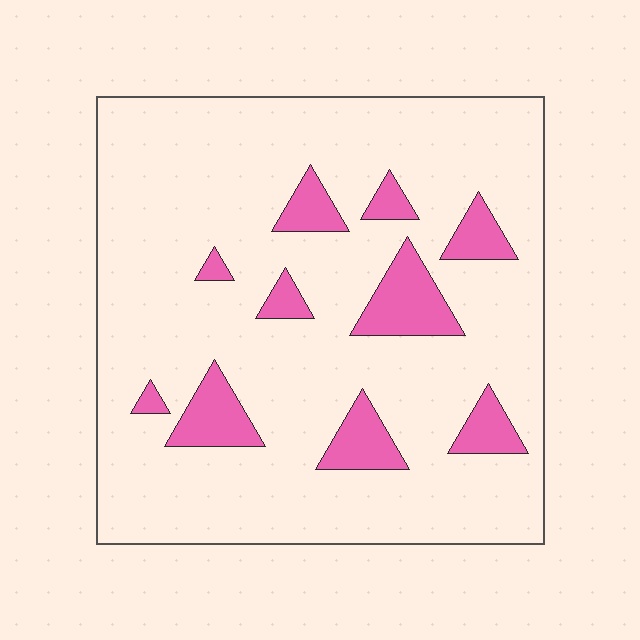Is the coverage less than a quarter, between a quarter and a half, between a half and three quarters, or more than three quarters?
Less than a quarter.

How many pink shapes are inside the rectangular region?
10.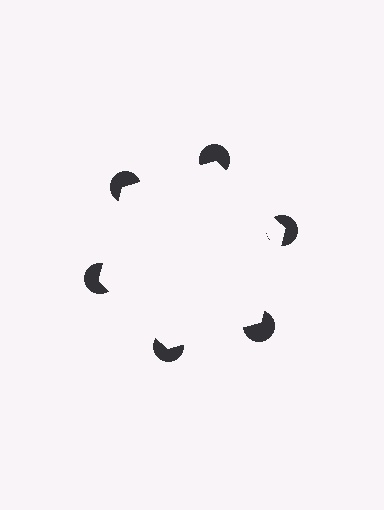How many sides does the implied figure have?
6 sides.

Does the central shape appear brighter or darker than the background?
It typically appears slightly brighter than the background, even though no actual brightness change is drawn.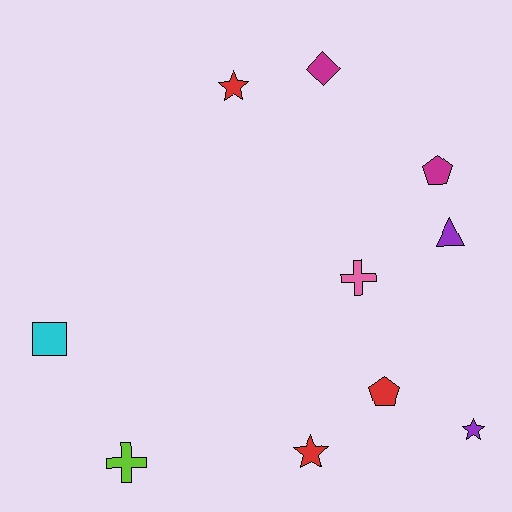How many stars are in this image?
There are 3 stars.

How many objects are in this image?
There are 10 objects.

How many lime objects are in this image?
There is 1 lime object.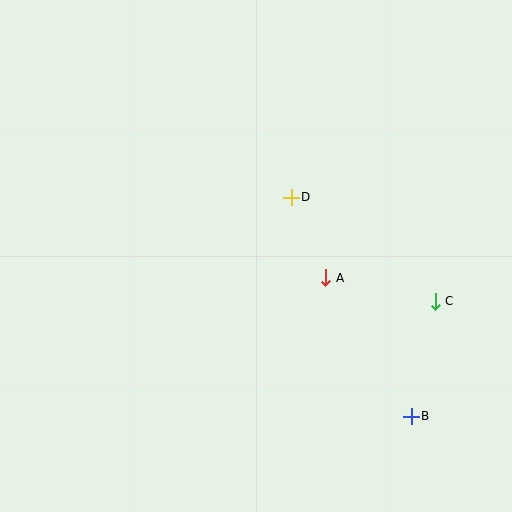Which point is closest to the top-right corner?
Point D is closest to the top-right corner.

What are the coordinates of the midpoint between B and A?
The midpoint between B and A is at (369, 347).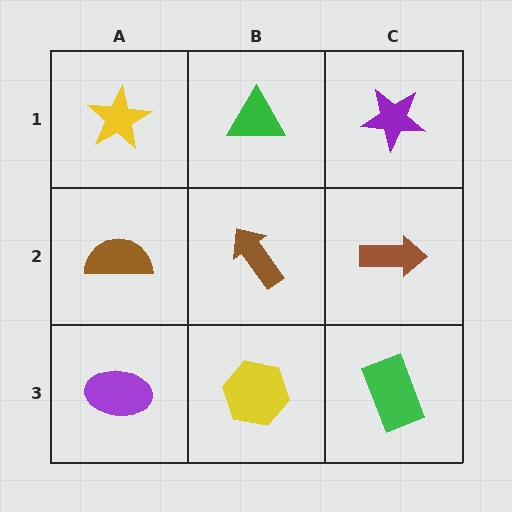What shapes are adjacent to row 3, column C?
A brown arrow (row 2, column C), a yellow hexagon (row 3, column B).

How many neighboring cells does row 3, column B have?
3.